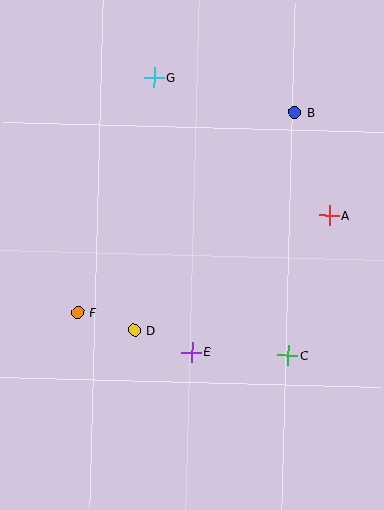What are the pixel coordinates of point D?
Point D is at (134, 330).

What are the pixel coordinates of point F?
Point F is at (78, 313).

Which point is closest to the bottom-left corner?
Point F is closest to the bottom-left corner.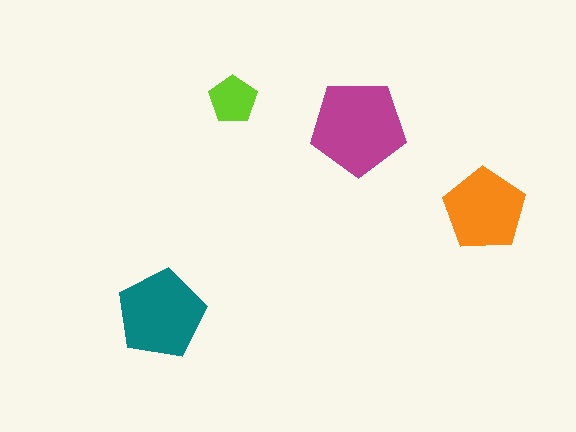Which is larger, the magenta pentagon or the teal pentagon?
The magenta one.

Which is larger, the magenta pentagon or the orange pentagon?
The magenta one.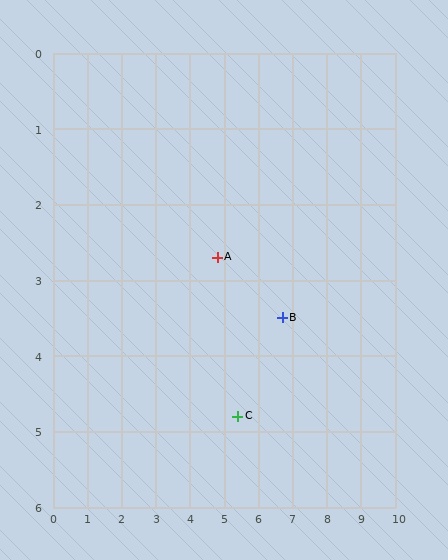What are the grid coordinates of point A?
Point A is at approximately (4.8, 2.7).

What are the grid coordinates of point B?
Point B is at approximately (6.7, 3.5).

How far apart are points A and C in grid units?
Points A and C are about 2.2 grid units apart.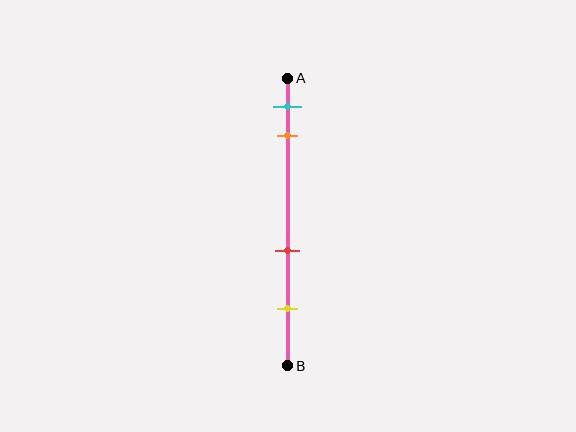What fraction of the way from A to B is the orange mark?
The orange mark is approximately 20% (0.2) of the way from A to B.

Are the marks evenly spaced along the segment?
No, the marks are not evenly spaced.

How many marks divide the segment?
There are 4 marks dividing the segment.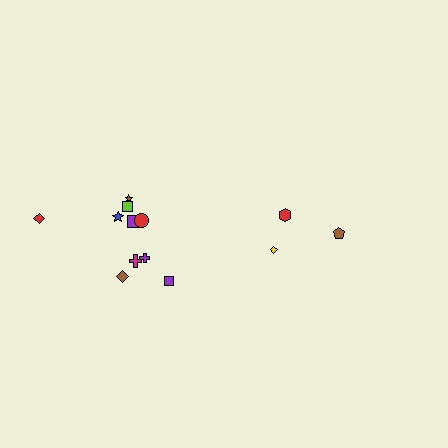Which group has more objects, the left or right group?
The left group.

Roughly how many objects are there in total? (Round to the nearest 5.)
Roughly 15 objects in total.